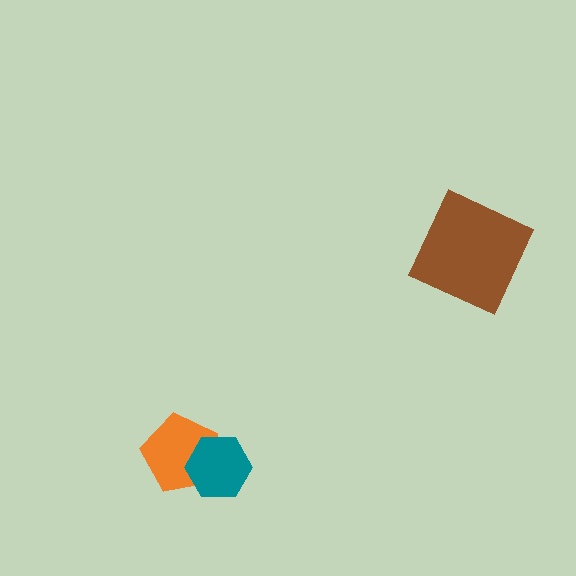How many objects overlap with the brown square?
0 objects overlap with the brown square.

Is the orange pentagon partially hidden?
Yes, it is partially covered by another shape.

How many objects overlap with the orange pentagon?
1 object overlaps with the orange pentagon.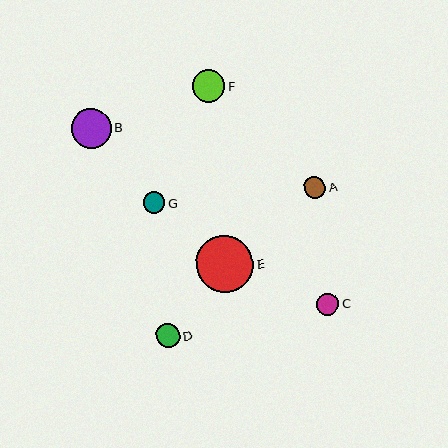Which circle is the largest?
Circle E is the largest with a size of approximately 57 pixels.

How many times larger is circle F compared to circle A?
Circle F is approximately 1.5 times the size of circle A.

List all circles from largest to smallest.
From largest to smallest: E, B, F, D, C, A, G.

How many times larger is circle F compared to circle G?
Circle F is approximately 1.5 times the size of circle G.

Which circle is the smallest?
Circle G is the smallest with a size of approximately 21 pixels.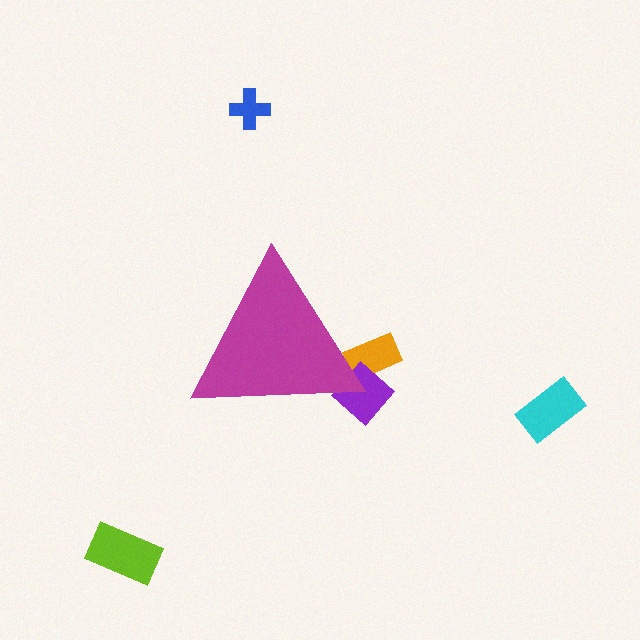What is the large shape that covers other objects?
A magenta triangle.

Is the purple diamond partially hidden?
Yes, the purple diamond is partially hidden behind the magenta triangle.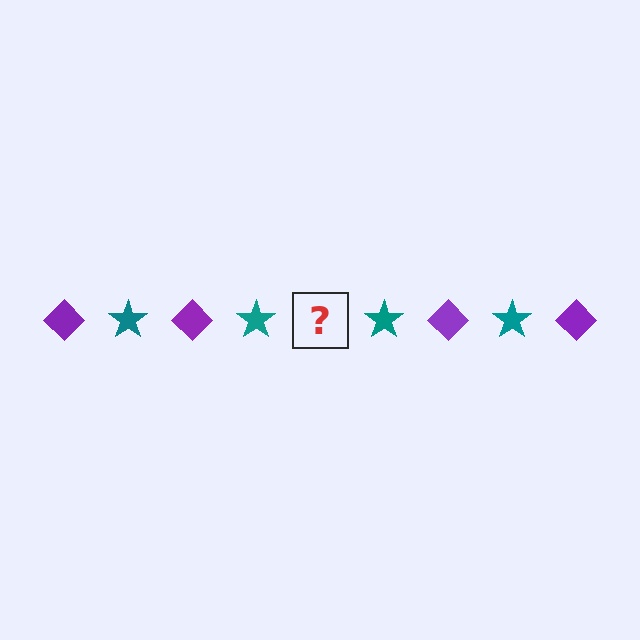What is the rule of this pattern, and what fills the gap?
The rule is that the pattern alternates between purple diamond and teal star. The gap should be filled with a purple diamond.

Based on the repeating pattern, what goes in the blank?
The blank should be a purple diamond.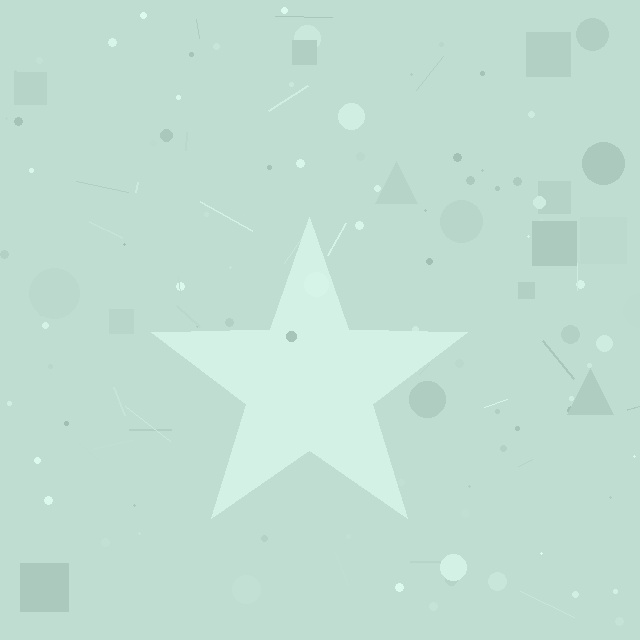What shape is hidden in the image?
A star is hidden in the image.